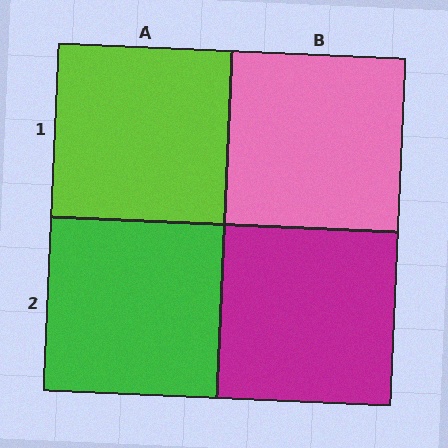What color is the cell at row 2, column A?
Green.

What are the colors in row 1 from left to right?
Lime, pink.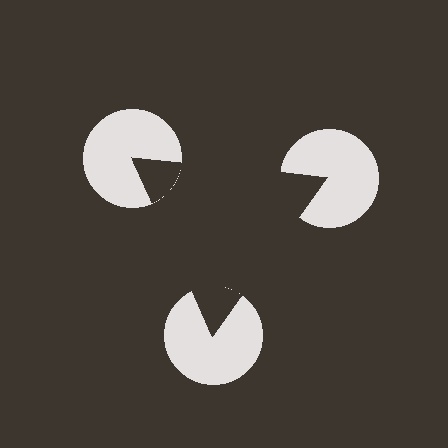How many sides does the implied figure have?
3 sides.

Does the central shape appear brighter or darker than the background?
It typically appears slightly darker than the background, even though no actual brightness change is drawn.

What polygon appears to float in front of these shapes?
An illusory triangle — its edges are inferred from the aligned wedge cuts in the pac-man discs, not physically drawn.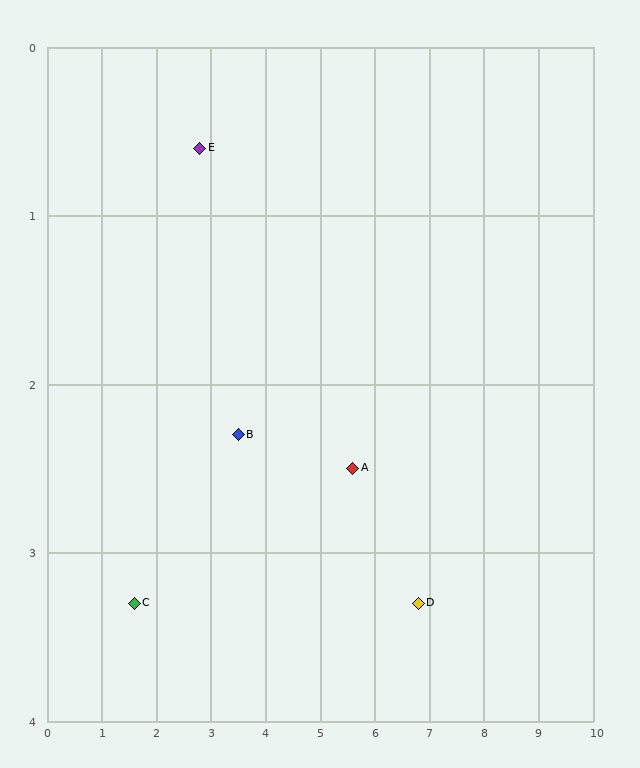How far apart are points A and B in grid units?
Points A and B are about 2.1 grid units apart.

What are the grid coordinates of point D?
Point D is at approximately (6.8, 3.3).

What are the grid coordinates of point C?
Point C is at approximately (1.6, 3.3).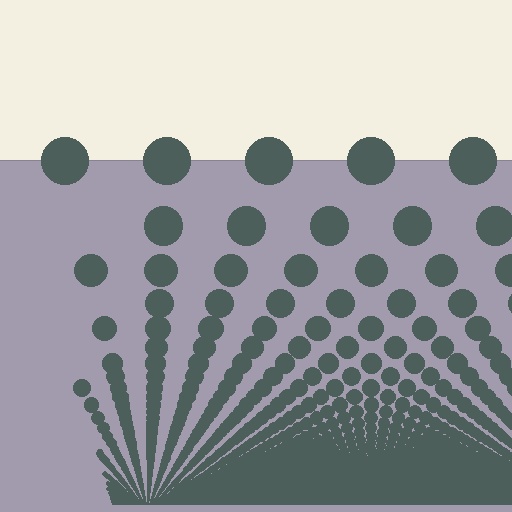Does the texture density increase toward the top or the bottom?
Density increases toward the bottom.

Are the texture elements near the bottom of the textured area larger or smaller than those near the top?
Smaller. The gradient is inverted — elements near the bottom are smaller and denser.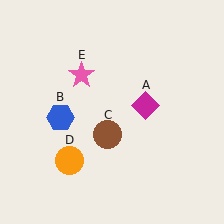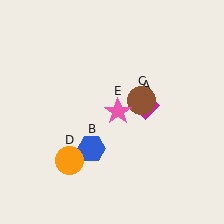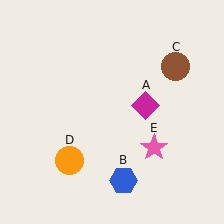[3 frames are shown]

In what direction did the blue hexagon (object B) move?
The blue hexagon (object B) moved down and to the right.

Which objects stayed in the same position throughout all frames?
Magenta diamond (object A) and orange circle (object D) remained stationary.